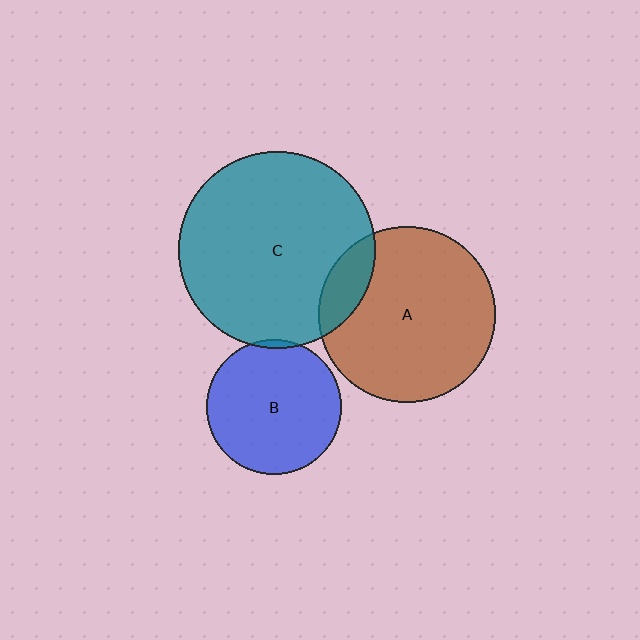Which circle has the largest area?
Circle C (teal).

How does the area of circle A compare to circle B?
Approximately 1.7 times.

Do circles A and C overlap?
Yes.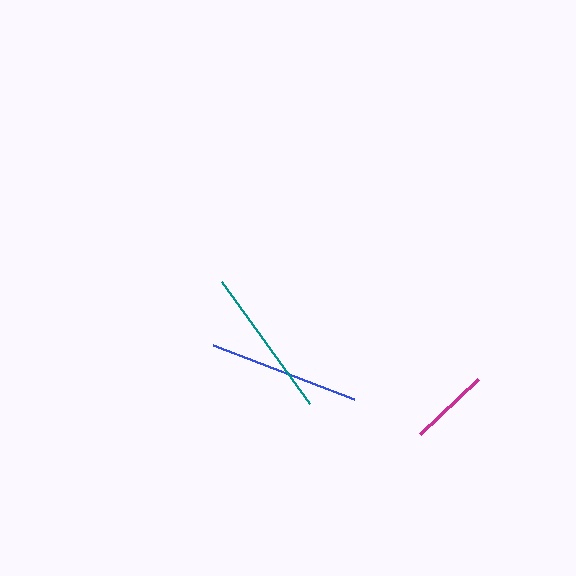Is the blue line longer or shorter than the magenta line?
The blue line is longer than the magenta line.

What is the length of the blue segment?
The blue segment is approximately 151 pixels long.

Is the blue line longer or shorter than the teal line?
The blue line is longer than the teal line.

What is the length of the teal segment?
The teal segment is approximately 151 pixels long.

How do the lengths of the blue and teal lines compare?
The blue and teal lines are approximately the same length.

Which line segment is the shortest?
The magenta line is the shortest at approximately 80 pixels.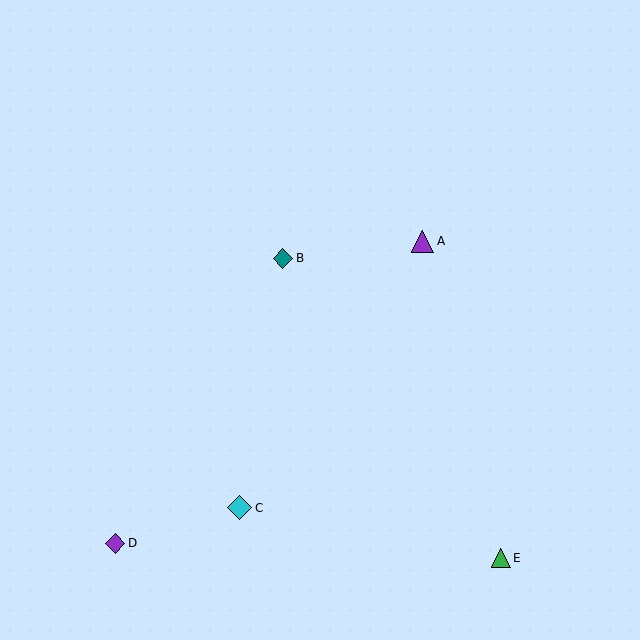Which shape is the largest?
The cyan diamond (labeled C) is the largest.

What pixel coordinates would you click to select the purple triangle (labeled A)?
Click at (423, 241) to select the purple triangle A.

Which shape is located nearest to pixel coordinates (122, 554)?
The purple diamond (labeled D) at (115, 543) is nearest to that location.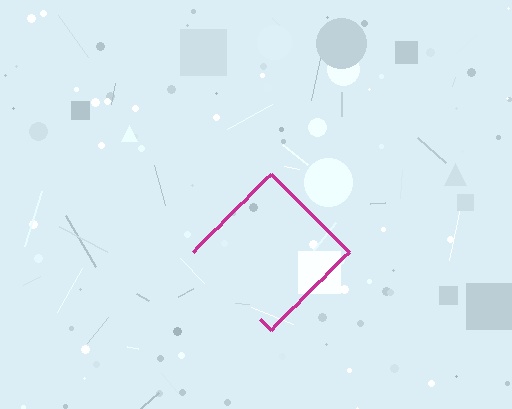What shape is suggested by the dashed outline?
The dashed outline suggests a diamond.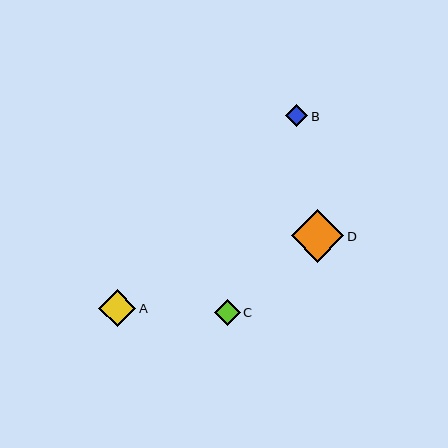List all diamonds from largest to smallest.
From largest to smallest: D, A, C, B.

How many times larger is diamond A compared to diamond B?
Diamond A is approximately 1.7 times the size of diamond B.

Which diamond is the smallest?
Diamond B is the smallest with a size of approximately 22 pixels.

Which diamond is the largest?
Diamond D is the largest with a size of approximately 53 pixels.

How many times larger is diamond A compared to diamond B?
Diamond A is approximately 1.7 times the size of diamond B.